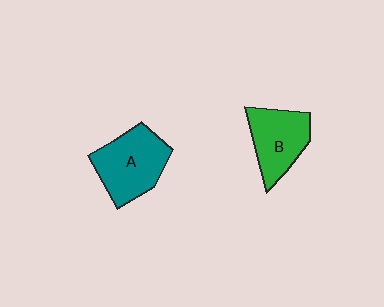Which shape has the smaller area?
Shape B (green).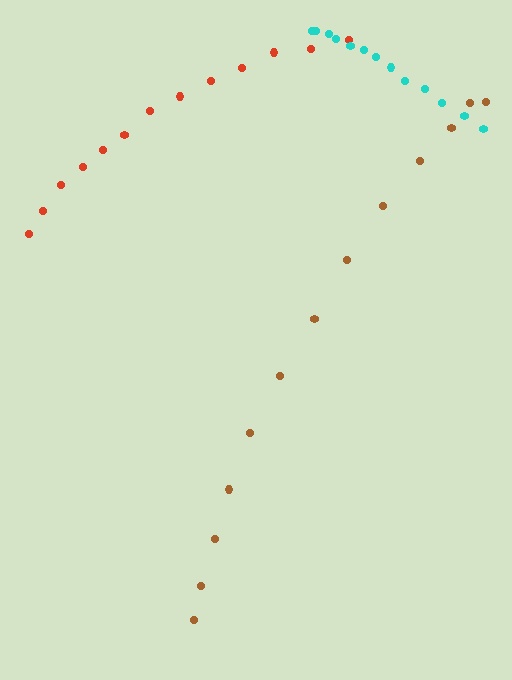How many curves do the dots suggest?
There are 3 distinct paths.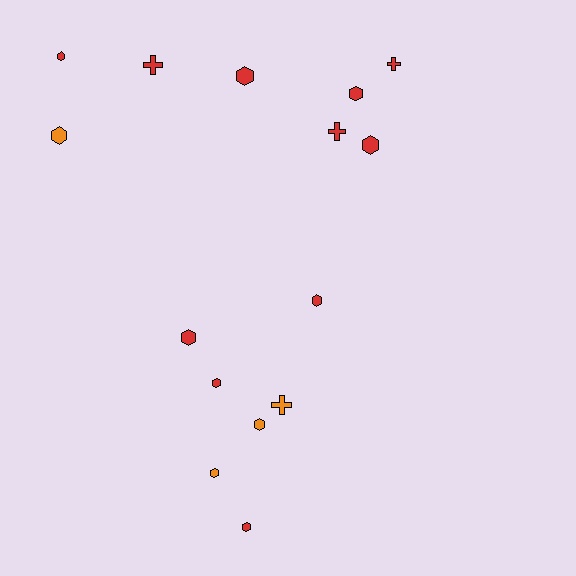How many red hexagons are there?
There are 8 red hexagons.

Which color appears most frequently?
Red, with 11 objects.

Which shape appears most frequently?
Hexagon, with 11 objects.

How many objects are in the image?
There are 15 objects.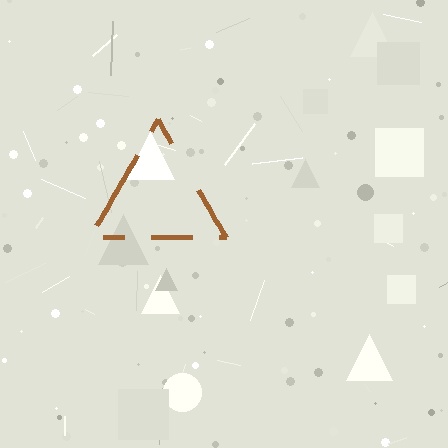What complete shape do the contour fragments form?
The contour fragments form a triangle.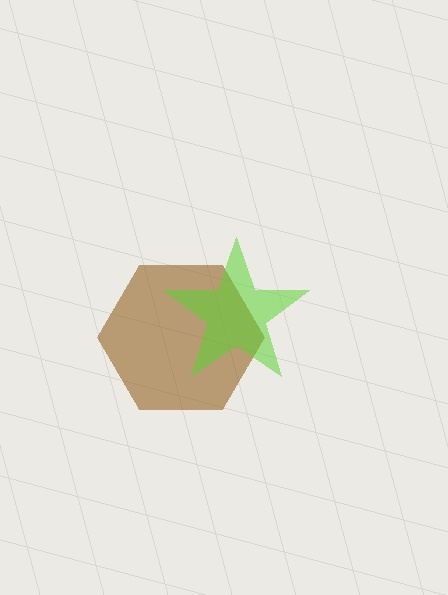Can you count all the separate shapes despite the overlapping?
Yes, there are 2 separate shapes.